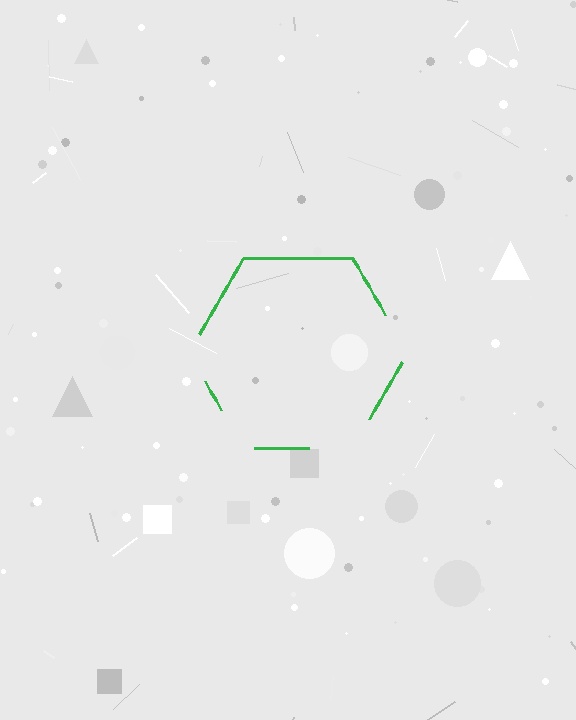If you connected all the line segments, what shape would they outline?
They would outline a hexagon.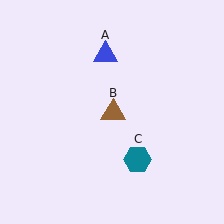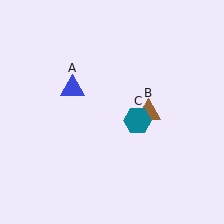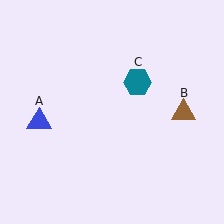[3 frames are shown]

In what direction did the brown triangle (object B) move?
The brown triangle (object B) moved right.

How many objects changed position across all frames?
3 objects changed position: blue triangle (object A), brown triangle (object B), teal hexagon (object C).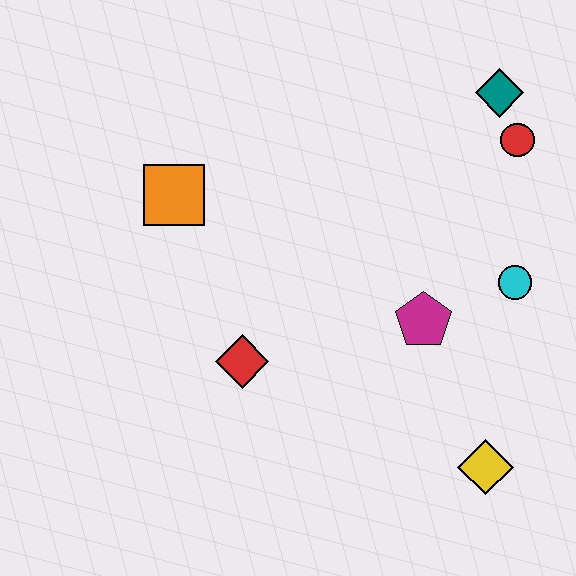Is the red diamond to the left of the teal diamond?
Yes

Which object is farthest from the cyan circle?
The orange square is farthest from the cyan circle.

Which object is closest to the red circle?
The teal diamond is closest to the red circle.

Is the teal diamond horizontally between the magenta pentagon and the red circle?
Yes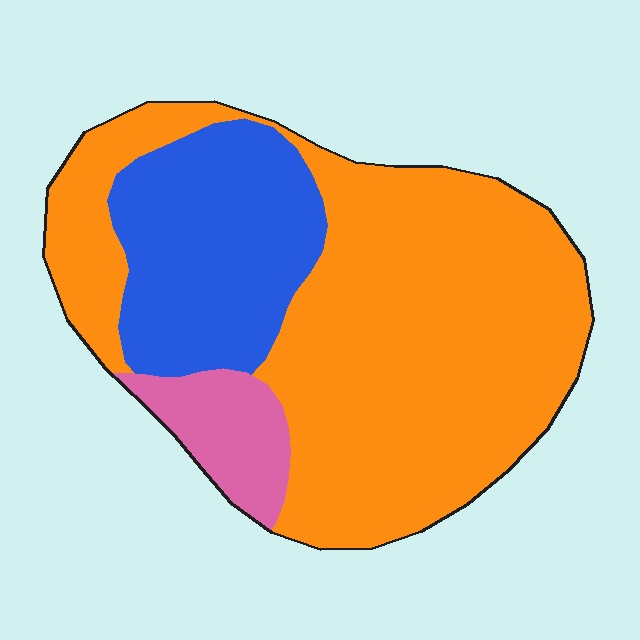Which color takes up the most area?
Orange, at roughly 65%.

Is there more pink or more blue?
Blue.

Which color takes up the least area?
Pink, at roughly 10%.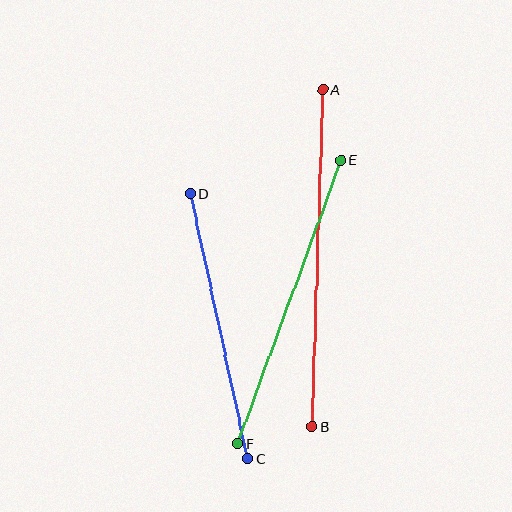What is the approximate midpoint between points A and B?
The midpoint is at approximately (318, 258) pixels.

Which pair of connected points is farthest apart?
Points A and B are farthest apart.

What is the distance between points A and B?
The distance is approximately 337 pixels.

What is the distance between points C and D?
The distance is approximately 271 pixels.